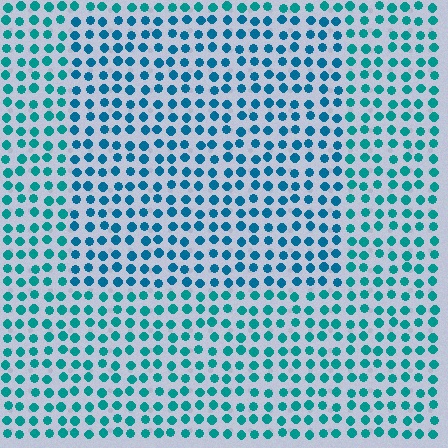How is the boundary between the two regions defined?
The boundary is defined purely by a slight shift in hue (about 20 degrees). Spacing, size, and orientation are identical on both sides.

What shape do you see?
I see a rectangle.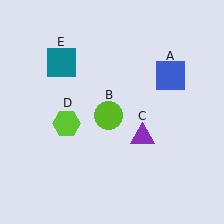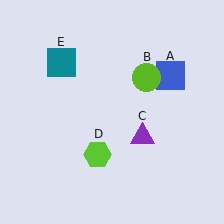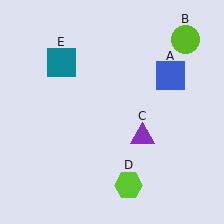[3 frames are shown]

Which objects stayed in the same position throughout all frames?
Blue square (object A) and purple triangle (object C) and teal square (object E) remained stationary.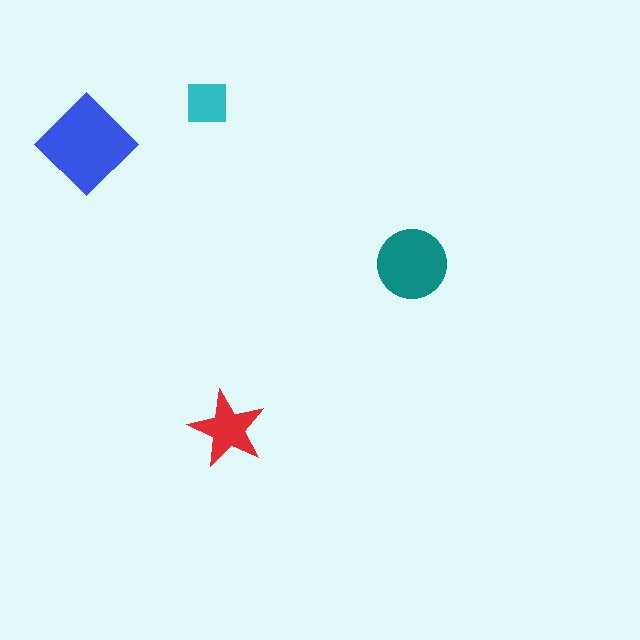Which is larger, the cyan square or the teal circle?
The teal circle.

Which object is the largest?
The blue diamond.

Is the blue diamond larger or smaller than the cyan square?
Larger.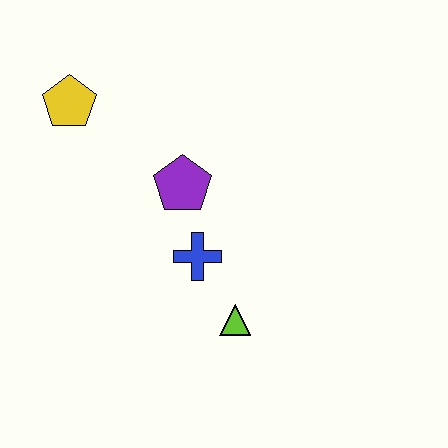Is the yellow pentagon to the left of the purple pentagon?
Yes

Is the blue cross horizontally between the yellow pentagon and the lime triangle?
Yes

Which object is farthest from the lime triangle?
The yellow pentagon is farthest from the lime triangle.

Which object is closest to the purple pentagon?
The blue cross is closest to the purple pentagon.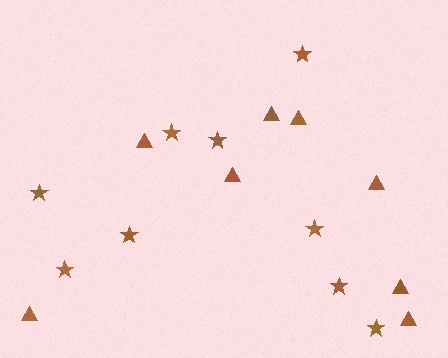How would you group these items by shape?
There are 2 groups: one group of triangles (8) and one group of stars (9).